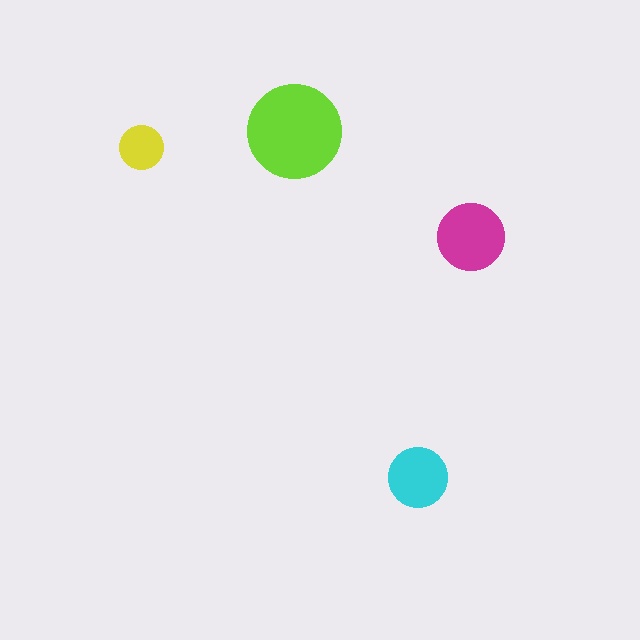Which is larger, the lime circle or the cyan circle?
The lime one.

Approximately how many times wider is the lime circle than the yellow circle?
About 2 times wider.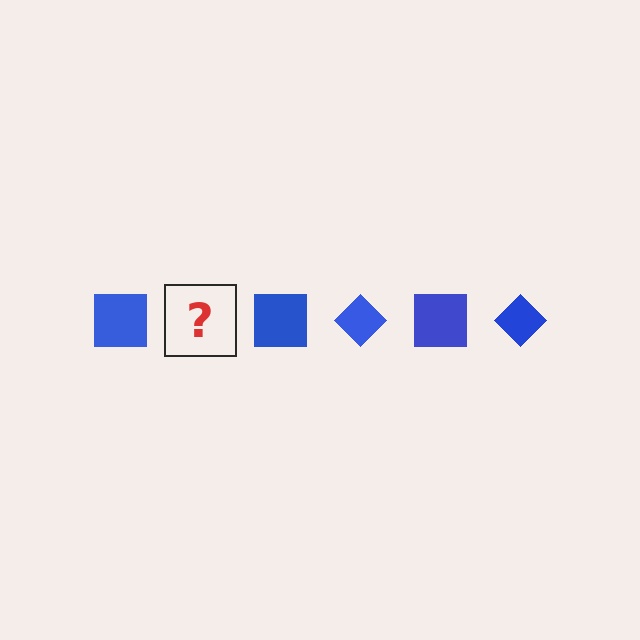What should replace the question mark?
The question mark should be replaced with a blue diamond.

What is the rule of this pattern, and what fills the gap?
The rule is that the pattern cycles through square, diamond shapes in blue. The gap should be filled with a blue diamond.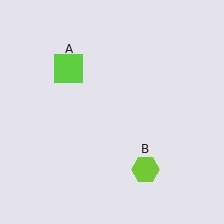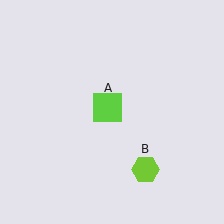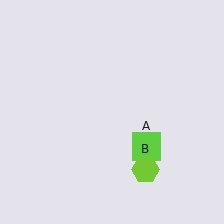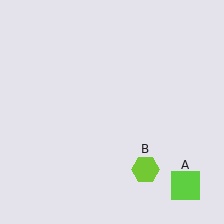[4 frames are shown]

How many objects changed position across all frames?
1 object changed position: lime square (object A).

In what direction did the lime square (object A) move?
The lime square (object A) moved down and to the right.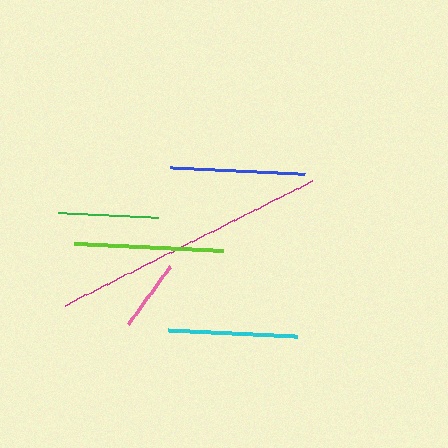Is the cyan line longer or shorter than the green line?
The cyan line is longer than the green line.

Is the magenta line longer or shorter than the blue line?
The magenta line is longer than the blue line.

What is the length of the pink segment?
The pink segment is approximately 70 pixels long.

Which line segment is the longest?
The magenta line is the longest at approximately 277 pixels.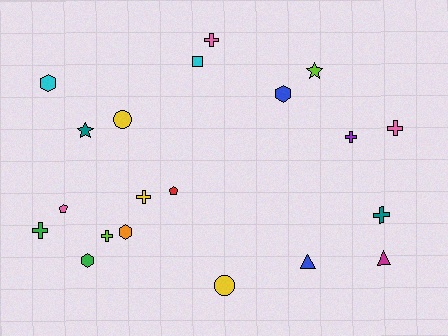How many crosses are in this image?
There are 7 crosses.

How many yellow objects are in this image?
There are 3 yellow objects.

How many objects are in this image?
There are 20 objects.